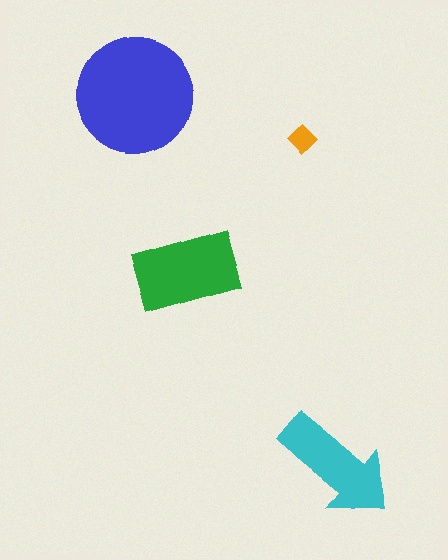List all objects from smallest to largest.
The orange diamond, the cyan arrow, the green rectangle, the blue circle.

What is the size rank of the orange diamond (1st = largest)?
4th.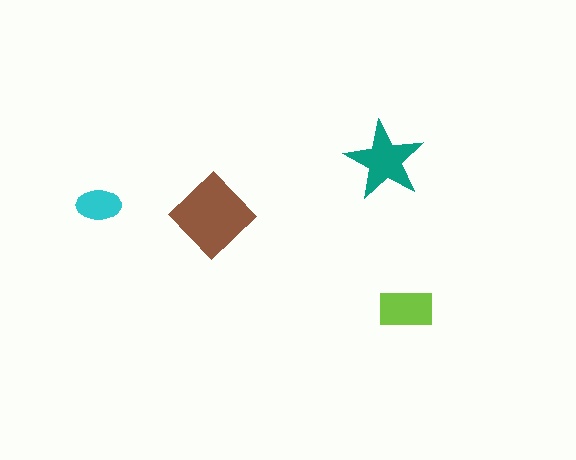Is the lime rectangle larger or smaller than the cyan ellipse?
Larger.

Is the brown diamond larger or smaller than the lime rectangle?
Larger.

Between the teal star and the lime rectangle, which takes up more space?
The teal star.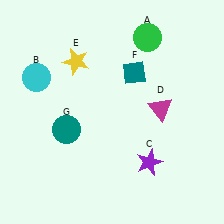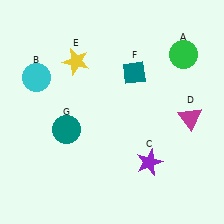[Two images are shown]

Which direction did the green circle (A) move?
The green circle (A) moved right.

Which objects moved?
The objects that moved are: the green circle (A), the magenta triangle (D).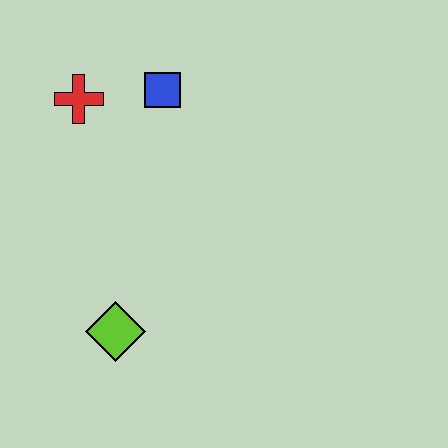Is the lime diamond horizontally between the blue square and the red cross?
Yes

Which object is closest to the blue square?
The red cross is closest to the blue square.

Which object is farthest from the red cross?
The lime diamond is farthest from the red cross.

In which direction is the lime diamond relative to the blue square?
The lime diamond is below the blue square.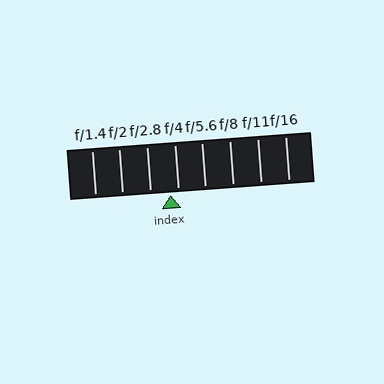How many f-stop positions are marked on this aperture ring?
There are 8 f-stop positions marked.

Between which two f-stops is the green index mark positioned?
The index mark is between f/2.8 and f/4.